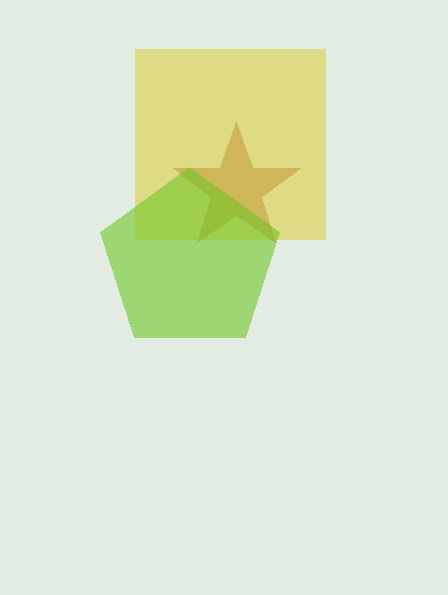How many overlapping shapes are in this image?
There are 3 overlapping shapes in the image.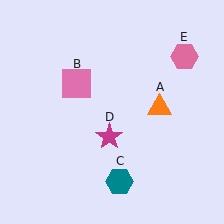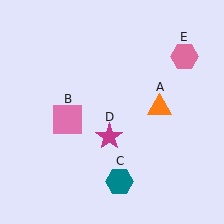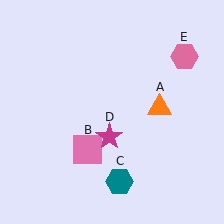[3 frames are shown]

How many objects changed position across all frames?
1 object changed position: pink square (object B).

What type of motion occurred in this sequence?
The pink square (object B) rotated counterclockwise around the center of the scene.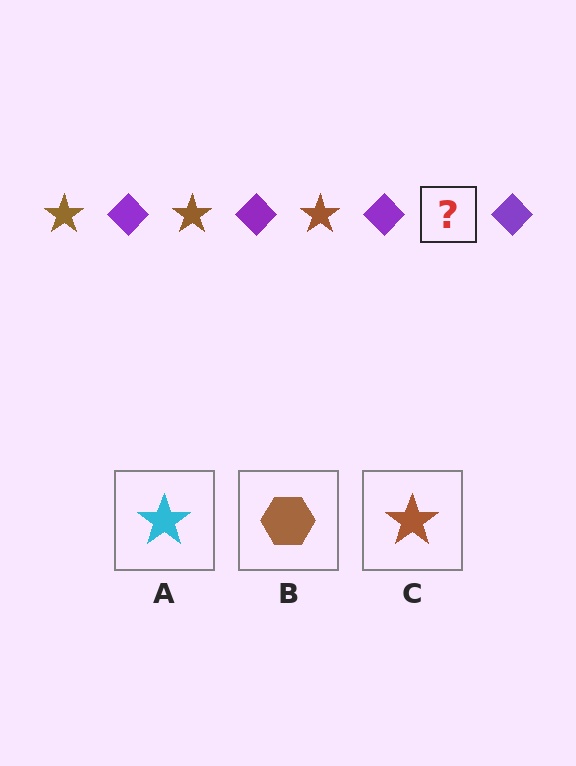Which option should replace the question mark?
Option C.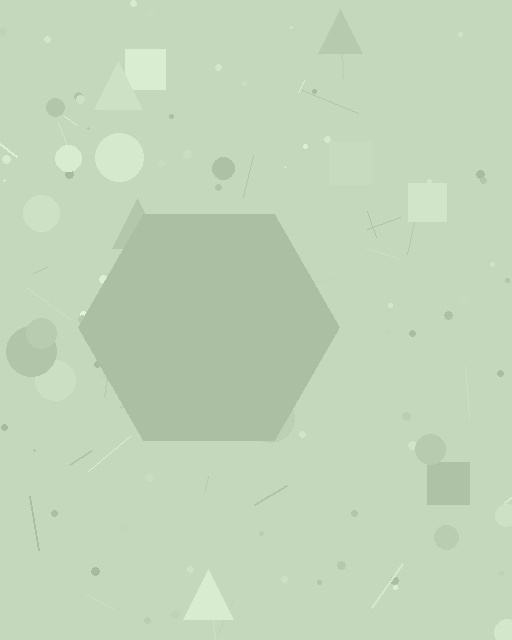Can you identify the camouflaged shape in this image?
The camouflaged shape is a hexagon.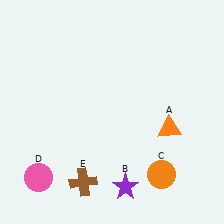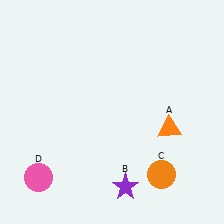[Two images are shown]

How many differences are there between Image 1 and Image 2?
There is 1 difference between the two images.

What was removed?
The brown cross (E) was removed in Image 2.